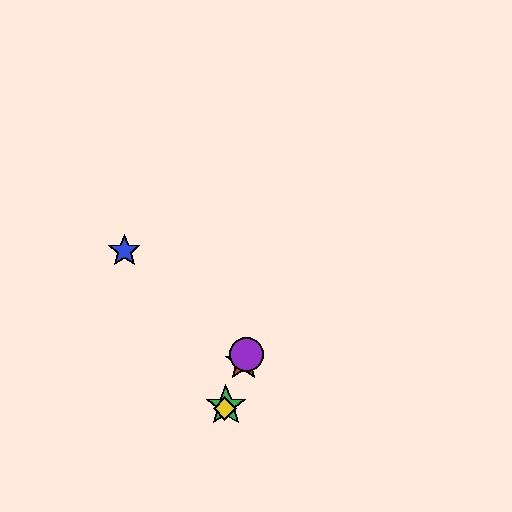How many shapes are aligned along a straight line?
4 shapes (the red star, the green star, the yellow diamond, the purple circle) are aligned along a straight line.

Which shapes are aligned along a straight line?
The red star, the green star, the yellow diamond, the purple circle are aligned along a straight line.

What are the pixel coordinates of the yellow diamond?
The yellow diamond is at (225, 409).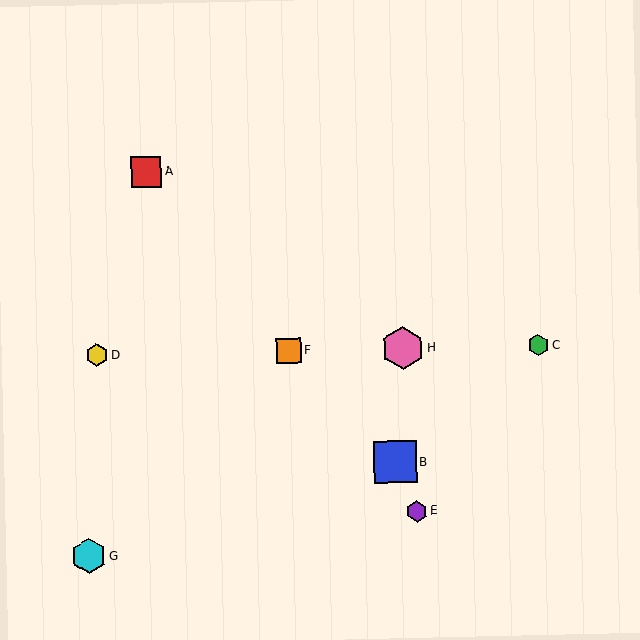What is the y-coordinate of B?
Object B is at y≈462.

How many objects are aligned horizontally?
4 objects (C, D, F, H) are aligned horizontally.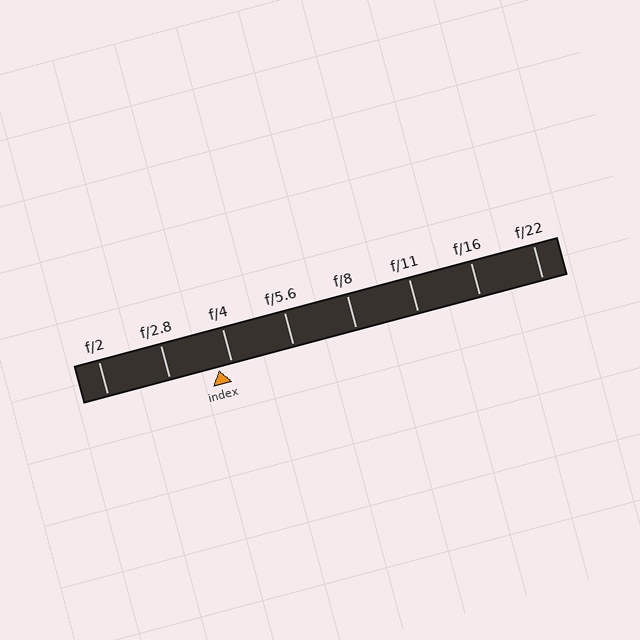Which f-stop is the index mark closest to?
The index mark is closest to f/4.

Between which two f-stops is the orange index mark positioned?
The index mark is between f/2.8 and f/4.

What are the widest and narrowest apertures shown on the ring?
The widest aperture shown is f/2 and the narrowest is f/22.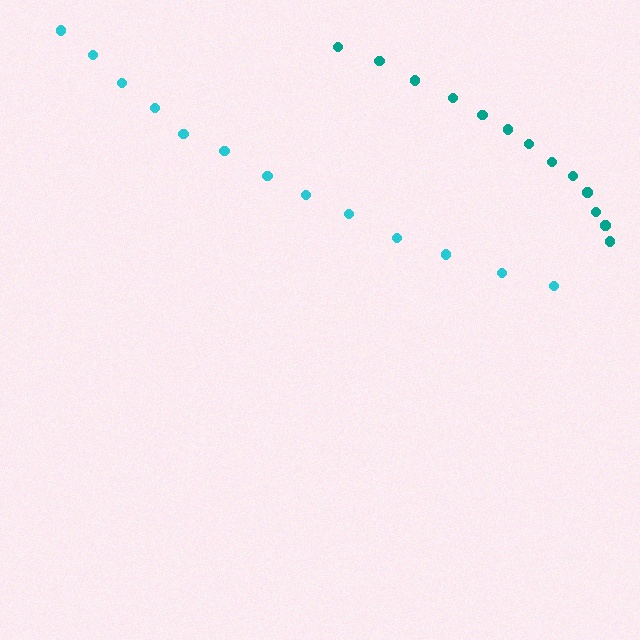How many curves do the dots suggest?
There are 2 distinct paths.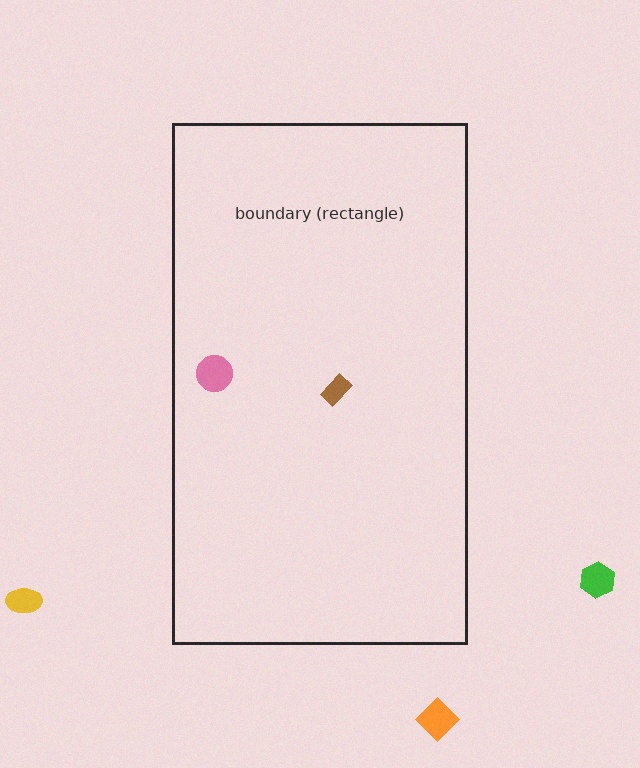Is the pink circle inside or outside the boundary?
Inside.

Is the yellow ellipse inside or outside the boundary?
Outside.